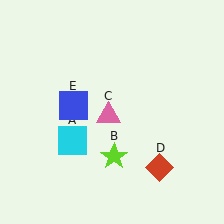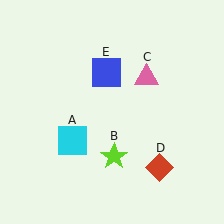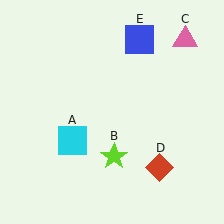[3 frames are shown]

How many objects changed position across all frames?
2 objects changed position: pink triangle (object C), blue square (object E).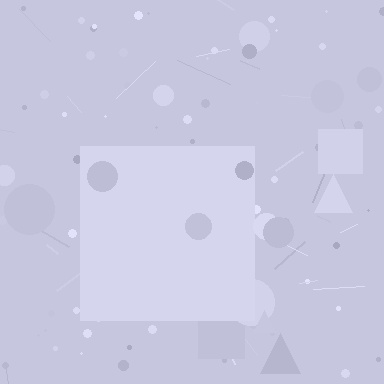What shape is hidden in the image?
A square is hidden in the image.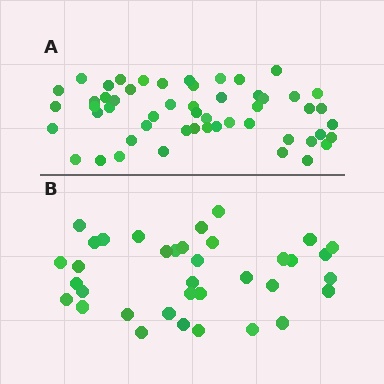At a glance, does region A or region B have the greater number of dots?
Region A (the top region) has more dots.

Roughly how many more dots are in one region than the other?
Region A has approximately 15 more dots than region B.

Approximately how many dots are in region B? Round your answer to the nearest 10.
About 40 dots. (The exact count is 36, which rounds to 40.)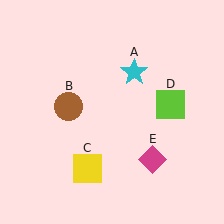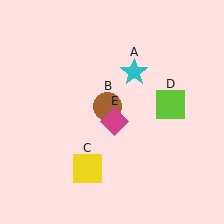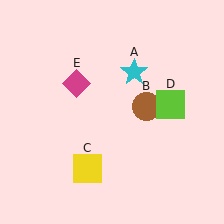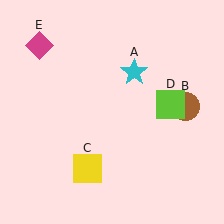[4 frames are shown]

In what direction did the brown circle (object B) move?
The brown circle (object B) moved right.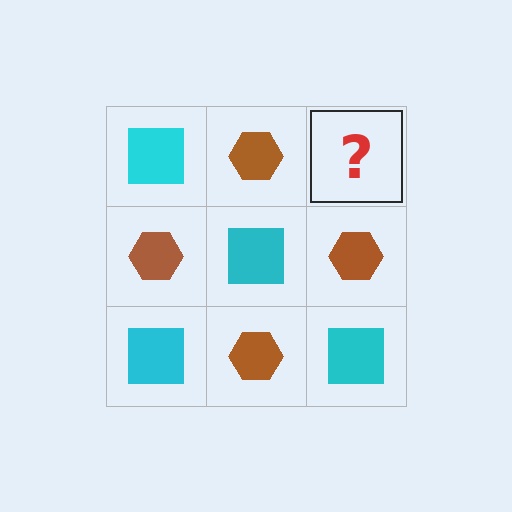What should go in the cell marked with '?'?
The missing cell should contain a cyan square.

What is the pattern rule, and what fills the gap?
The rule is that it alternates cyan square and brown hexagon in a checkerboard pattern. The gap should be filled with a cyan square.